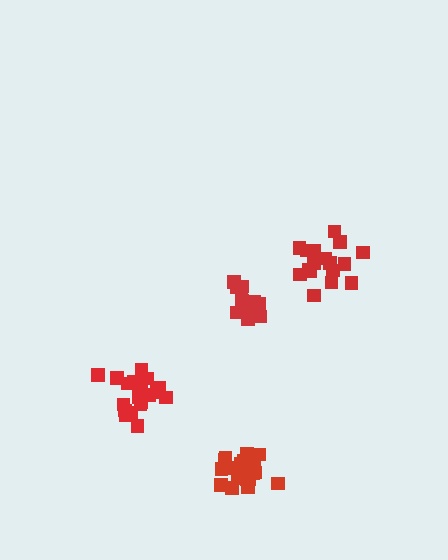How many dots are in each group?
Group 1: 19 dots, Group 2: 19 dots, Group 3: 16 dots, Group 4: 17 dots (71 total).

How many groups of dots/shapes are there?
There are 4 groups.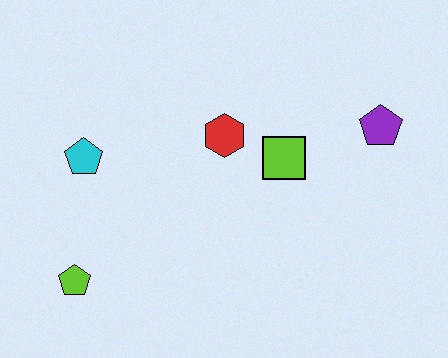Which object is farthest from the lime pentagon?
The purple pentagon is farthest from the lime pentagon.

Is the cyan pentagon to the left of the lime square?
Yes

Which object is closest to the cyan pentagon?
The lime pentagon is closest to the cyan pentagon.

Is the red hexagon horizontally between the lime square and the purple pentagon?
No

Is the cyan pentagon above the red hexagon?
No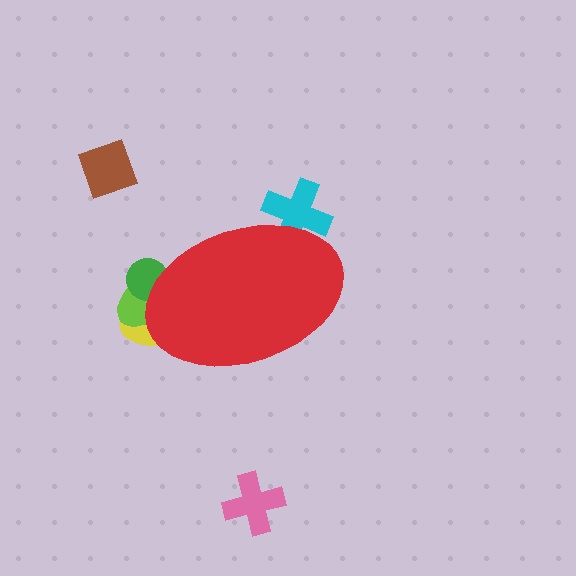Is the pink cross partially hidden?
No, the pink cross is fully visible.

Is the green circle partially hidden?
Yes, the green circle is partially hidden behind the red ellipse.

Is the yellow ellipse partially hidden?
Yes, the yellow ellipse is partially hidden behind the red ellipse.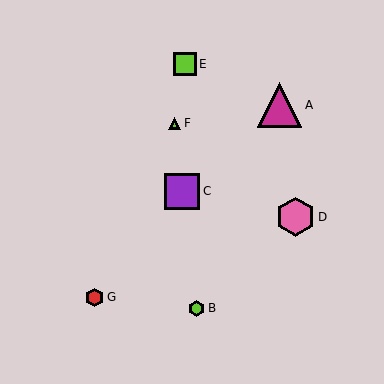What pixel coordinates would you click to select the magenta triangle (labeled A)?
Click at (280, 105) to select the magenta triangle A.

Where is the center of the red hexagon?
The center of the red hexagon is at (94, 297).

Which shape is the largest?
The magenta triangle (labeled A) is the largest.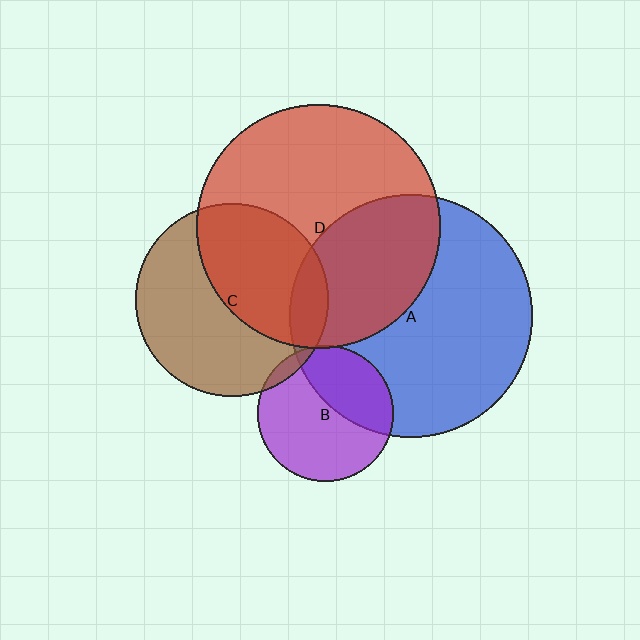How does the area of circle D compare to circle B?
Approximately 3.2 times.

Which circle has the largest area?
Circle D (red).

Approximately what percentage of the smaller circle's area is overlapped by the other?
Approximately 10%.